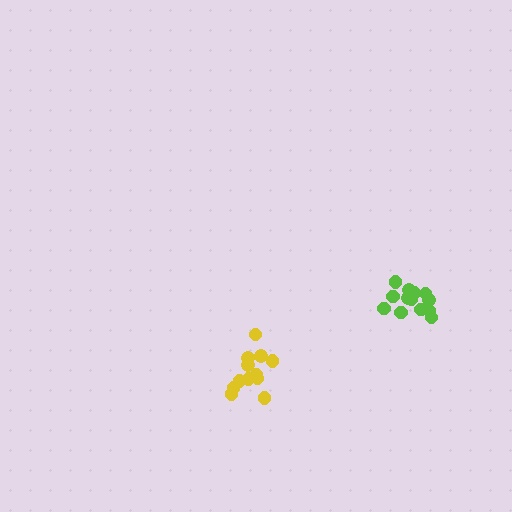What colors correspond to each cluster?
The clusters are colored: yellow, lime.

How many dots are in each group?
Group 1: 12 dots, Group 2: 13 dots (25 total).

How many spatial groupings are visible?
There are 2 spatial groupings.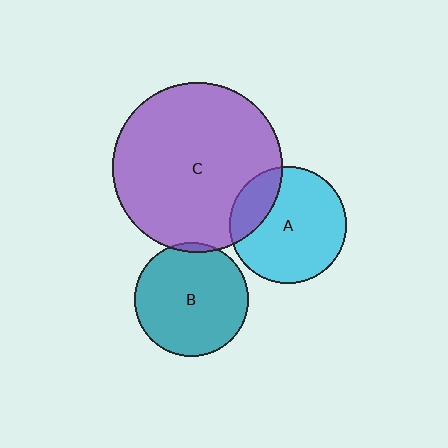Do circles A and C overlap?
Yes.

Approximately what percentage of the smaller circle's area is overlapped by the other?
Approximately 20%.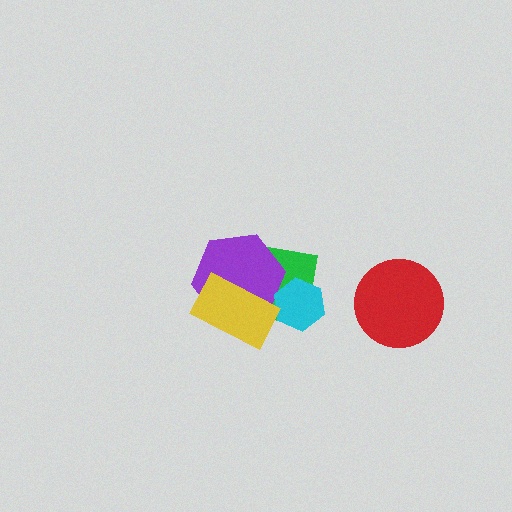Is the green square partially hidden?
Yes, it is partially covered by another shape.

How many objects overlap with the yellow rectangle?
2 objects overlap with the yellow rectangle.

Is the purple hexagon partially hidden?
Yes, it is partially covered by another shape.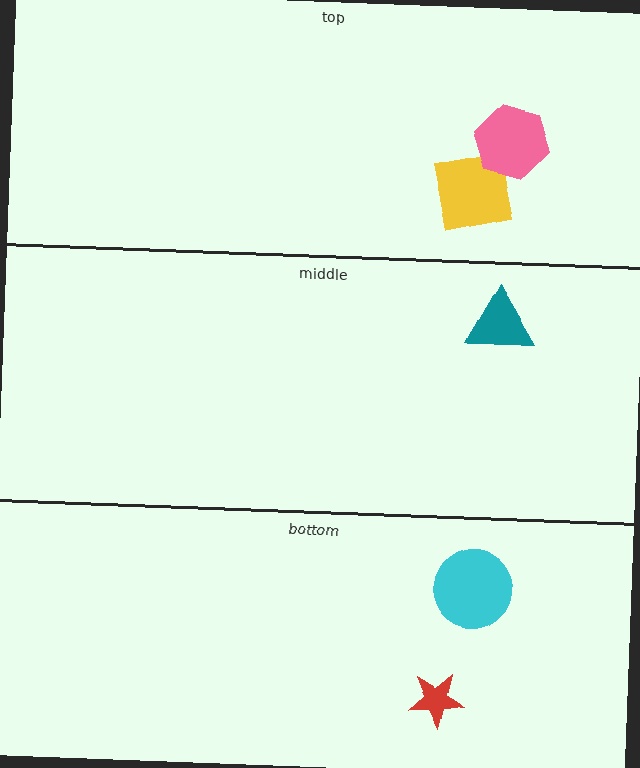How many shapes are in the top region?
2.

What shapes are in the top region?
The yellow square, the pink hexagon.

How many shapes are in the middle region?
1.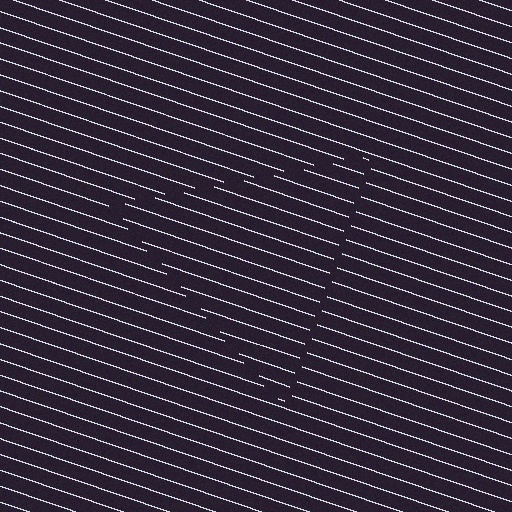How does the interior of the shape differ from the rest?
The interior of the shape contains the same grating, shifted by half a period — the contour is defined by the phase discontinuity where line-ends from the inner and outer gratings abut.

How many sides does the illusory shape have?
3 sides — the line-ends trace a triangle.